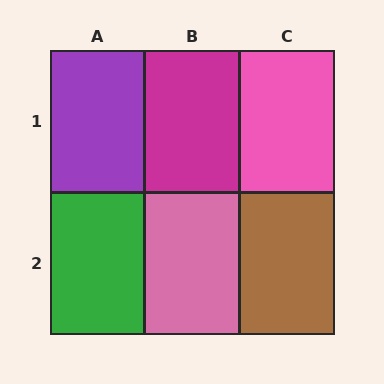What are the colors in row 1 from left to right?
Purple, magenta, pink.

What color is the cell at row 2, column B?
Pink.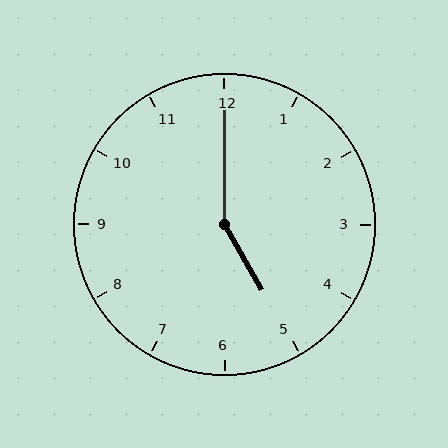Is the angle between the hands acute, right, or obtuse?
It is obtuse.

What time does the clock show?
5:00.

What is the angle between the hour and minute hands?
Approximately 150 degrees.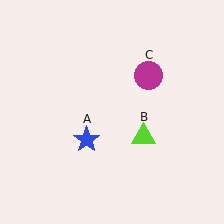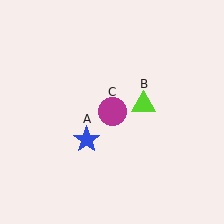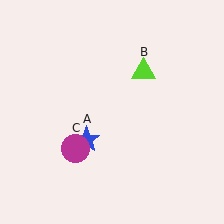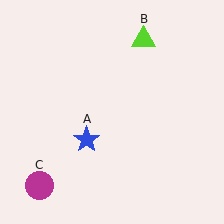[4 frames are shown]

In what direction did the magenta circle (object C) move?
The magenta circle (object C) moved down and to the left.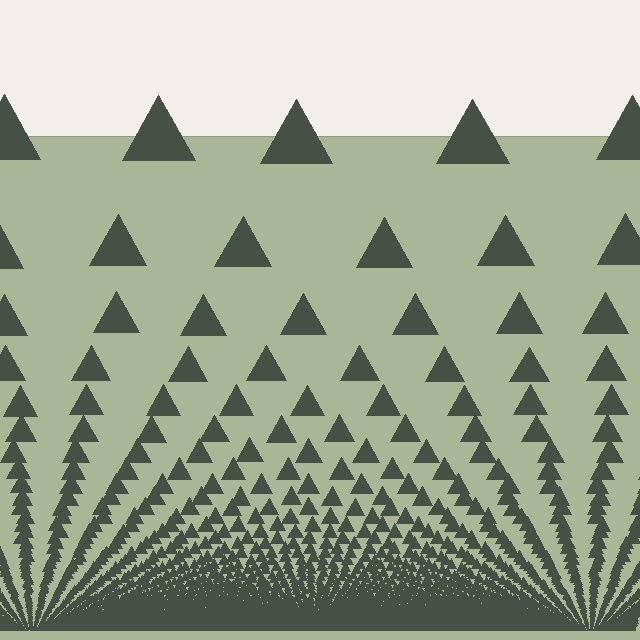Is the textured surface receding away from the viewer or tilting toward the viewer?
The surface appears to tilt toward the viewer. Texture elements get larger and sparser toward the top.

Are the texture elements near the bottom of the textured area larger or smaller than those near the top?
Smaller. The gradient is inverted — elements near the bottom are smaller and denser.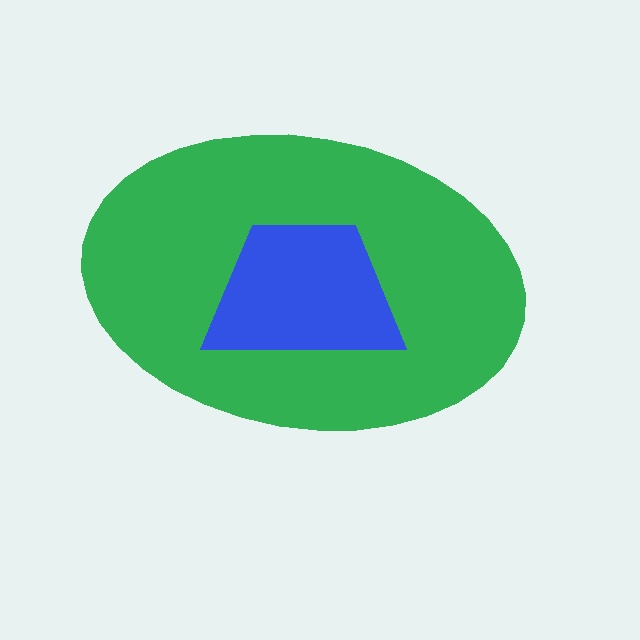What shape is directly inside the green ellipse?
The blue trapezoid.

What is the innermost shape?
The blue trapezoid.